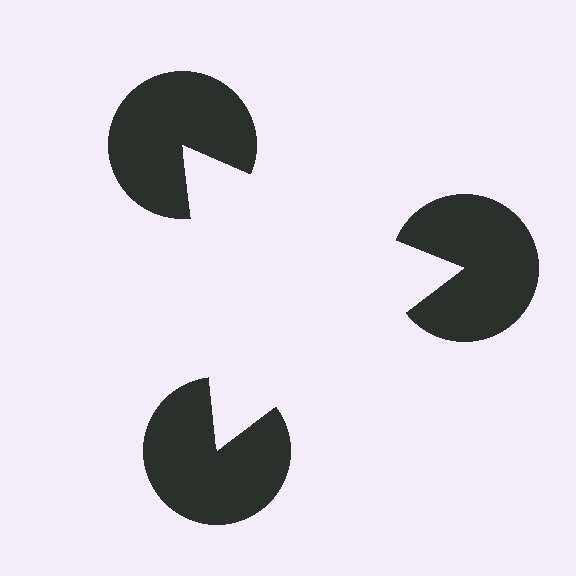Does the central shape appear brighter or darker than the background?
It typically appears slightly brighter than the background, even though no actual brightness change is drawn.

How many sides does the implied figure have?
3 sides.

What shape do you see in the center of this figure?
An illusory triangle — its edges are inferred from the aligned wedge cuts in the pac-man discs, not physically drawn.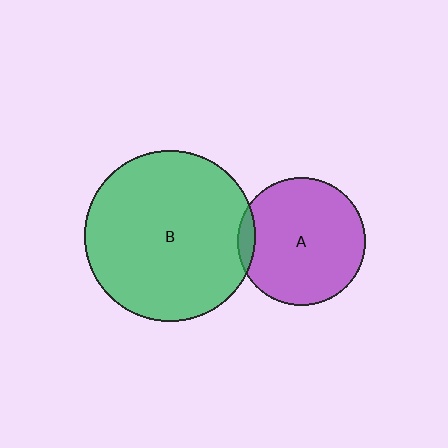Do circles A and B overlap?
Yes.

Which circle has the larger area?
Circle B (green).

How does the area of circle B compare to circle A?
Approximately 1.8 times.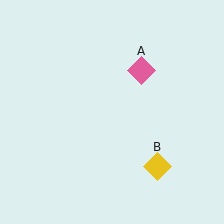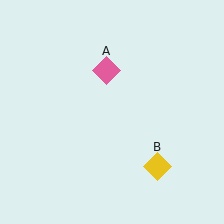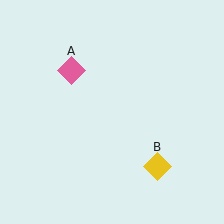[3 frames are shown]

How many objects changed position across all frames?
1 object changed position: pink diamond (object A).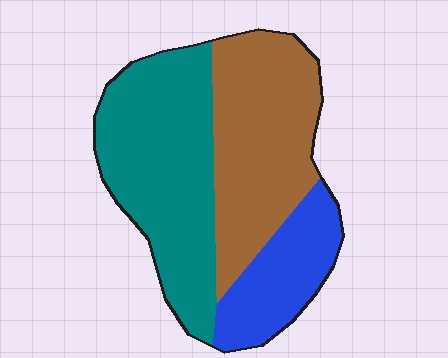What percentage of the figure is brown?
Brown covers about 40% of the figure.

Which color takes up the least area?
Blue, at roughly 20%.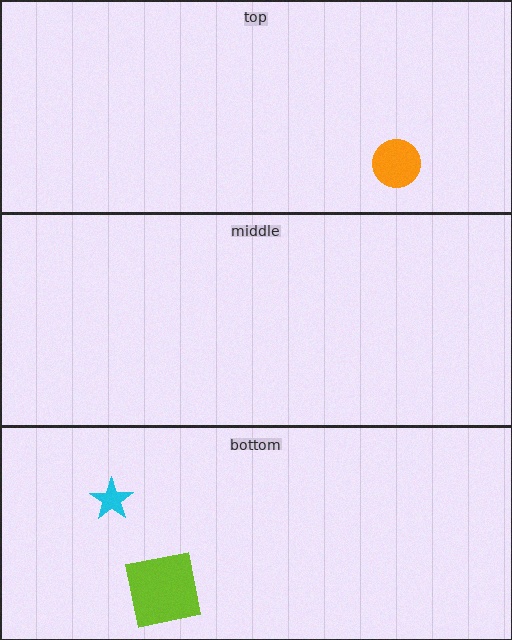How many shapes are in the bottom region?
2.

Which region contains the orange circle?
The top region.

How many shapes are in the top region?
1.